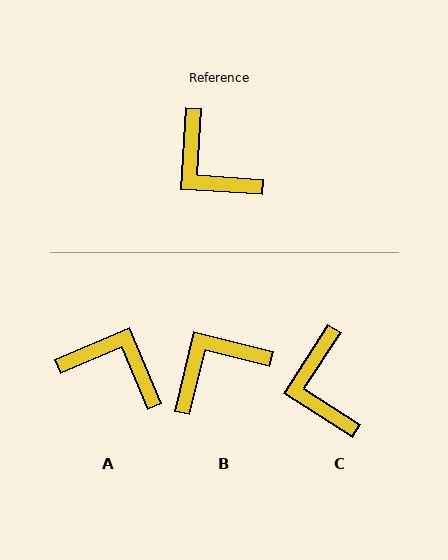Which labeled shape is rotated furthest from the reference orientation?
A, about 154 degrees away.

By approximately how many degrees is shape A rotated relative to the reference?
Approximately 154 degrees clockwise.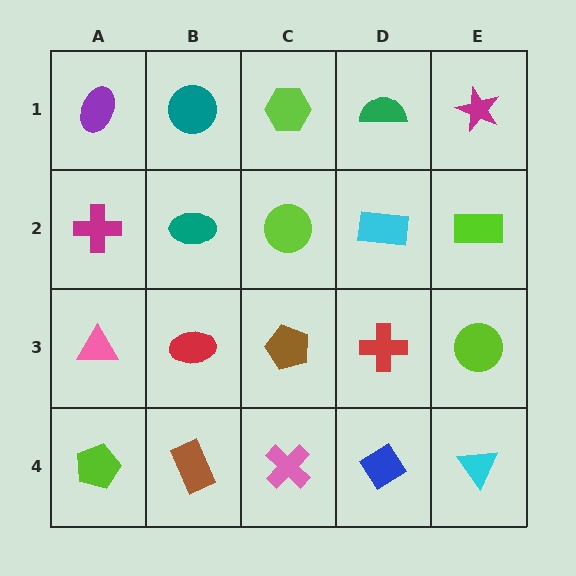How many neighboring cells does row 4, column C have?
3.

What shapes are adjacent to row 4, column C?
A brown pentagon (row 3, column C), a brown rectangle (row 4, column B), a blue diamond (row 4, column D).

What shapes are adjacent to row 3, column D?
A cyan rectangle (row 2, column D), a blue diamond (row 4, column D), a brown pentagon (row 3, column C), a lime circle (row 3, column E).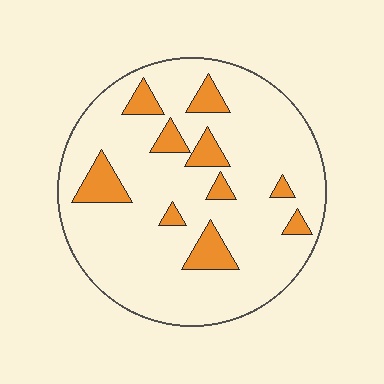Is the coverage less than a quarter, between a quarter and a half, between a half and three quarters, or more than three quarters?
Less than a quarter.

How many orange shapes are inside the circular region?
10.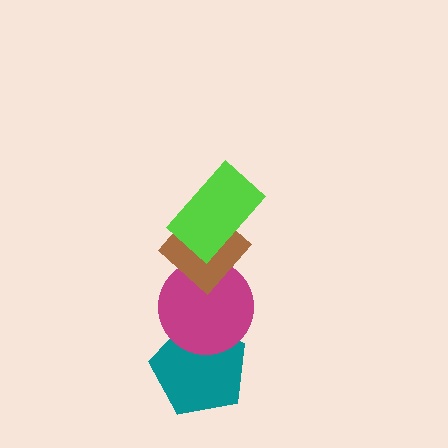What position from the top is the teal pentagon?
The teal pentagon is 4th from the top.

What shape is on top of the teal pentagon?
The magenta circle is on top of the teal pentagon.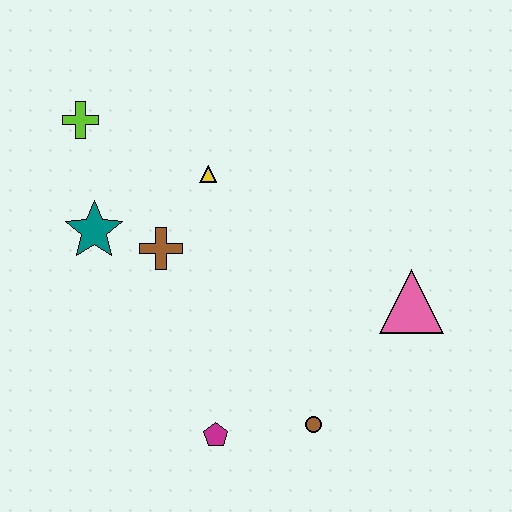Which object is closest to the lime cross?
The teal star is closest to the lime cross.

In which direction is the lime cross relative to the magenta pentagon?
The lime cross is above the magenta pentagon.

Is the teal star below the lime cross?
Yes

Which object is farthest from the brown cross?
The pink triangle is farthest from the brown cross.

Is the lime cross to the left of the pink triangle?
Yes